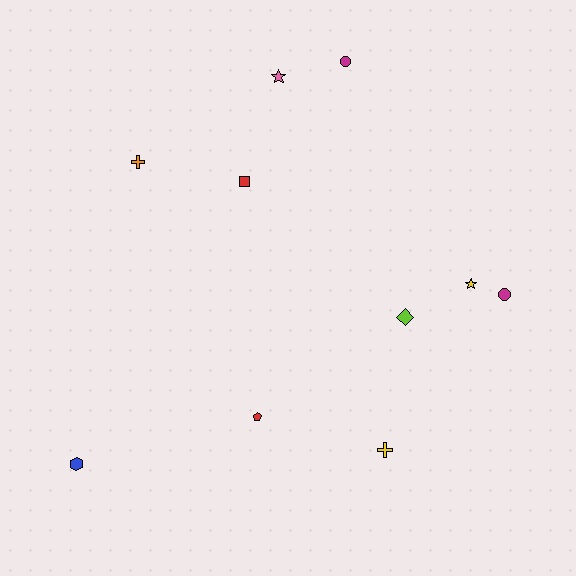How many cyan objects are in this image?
There are no cyan objects.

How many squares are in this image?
There is 1 square.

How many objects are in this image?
There are 10 objects.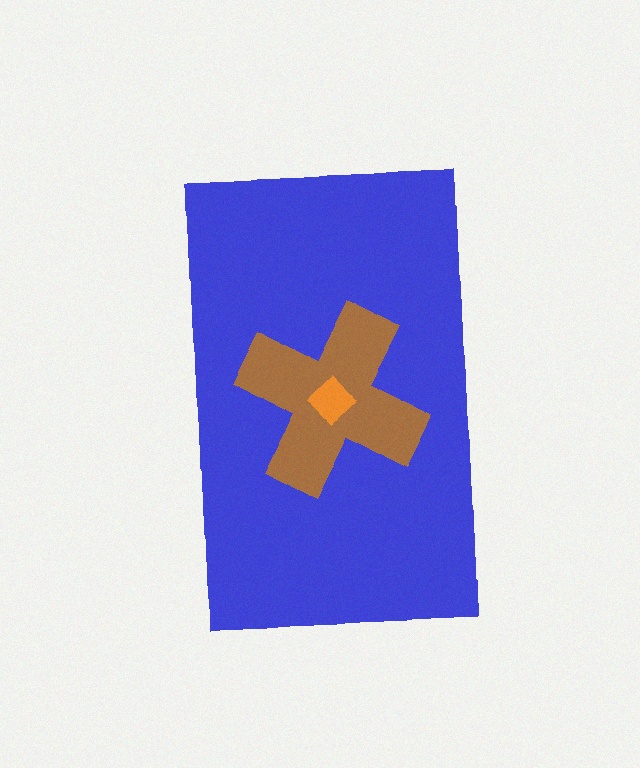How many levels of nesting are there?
3.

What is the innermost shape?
The orange diamond.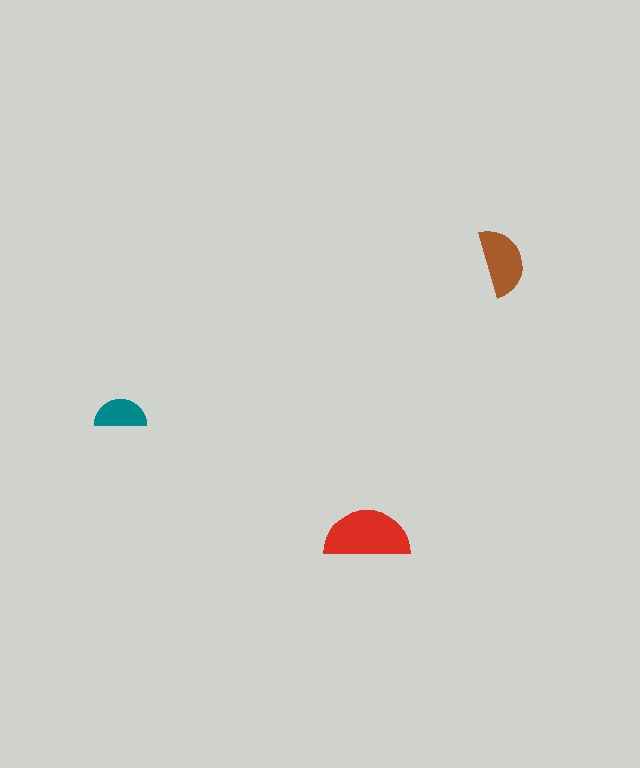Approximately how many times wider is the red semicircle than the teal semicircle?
About 1.5 times wider.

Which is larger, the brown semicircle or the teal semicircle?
The brown one.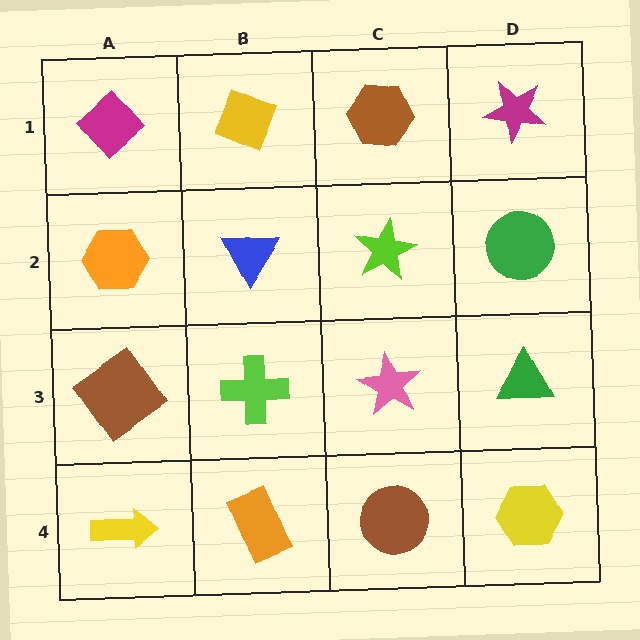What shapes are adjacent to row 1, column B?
A blue triangle (row 2, column B), a magenta diamond (row 1, column A), a brown hexagon (row 1, column C).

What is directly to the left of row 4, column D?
A brown circle.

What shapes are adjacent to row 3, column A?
An orange hexagon (row 2, column A), a yellow arrow (row 4, column A), a lime cross (row 3, column B).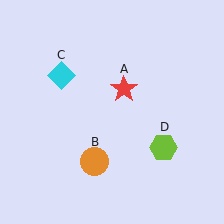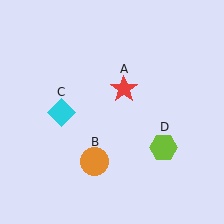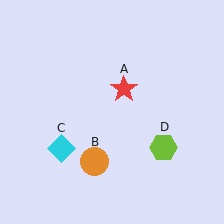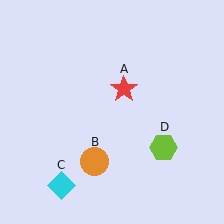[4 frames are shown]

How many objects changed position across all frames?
1 object changed position: cyan diamond (object C).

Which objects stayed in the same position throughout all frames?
Red star (object A) and orange circle (object B) and lime hexagon (object D) remained stationary.